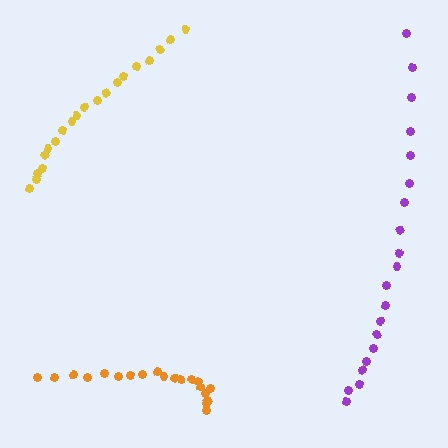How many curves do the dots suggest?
There are 3 distinct paths.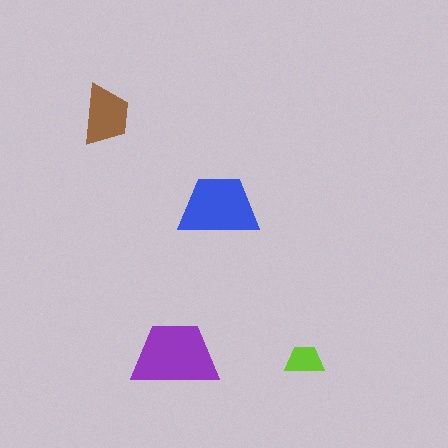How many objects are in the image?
There are 4 objects in the image.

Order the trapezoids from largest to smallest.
the purple one, the blue one, the brown one, the lime one.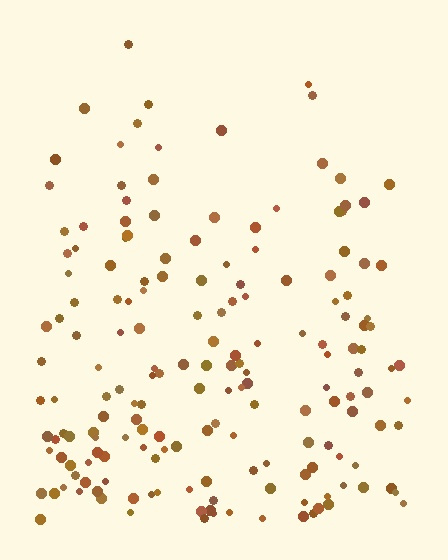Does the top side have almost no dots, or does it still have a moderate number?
Still a moderate number, just noticeably fewer than the bottom.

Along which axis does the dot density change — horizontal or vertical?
Vertical.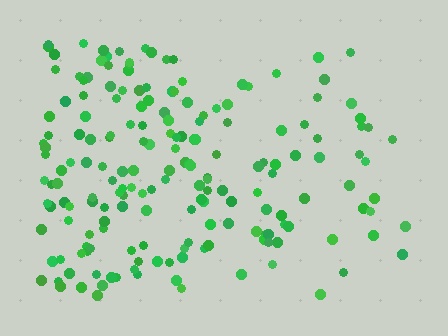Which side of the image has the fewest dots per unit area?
The right.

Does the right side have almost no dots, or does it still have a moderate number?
Still a moderate number, just noticeably fewer than the left.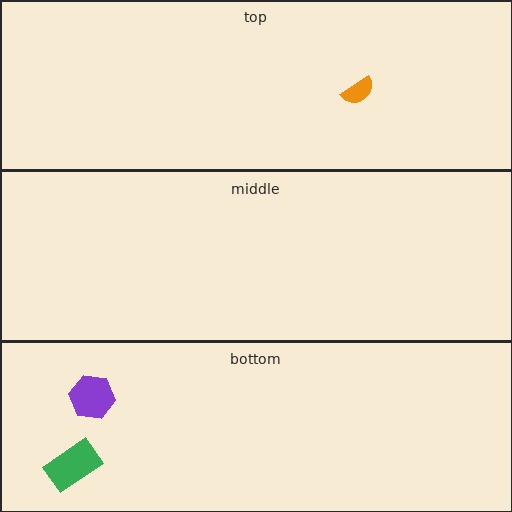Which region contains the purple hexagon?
The bottom region.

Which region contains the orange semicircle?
The top region.